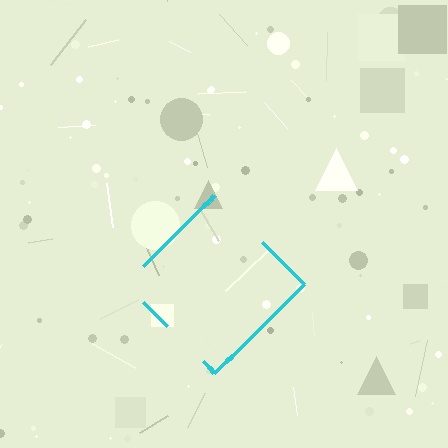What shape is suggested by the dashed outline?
The dashed outline suggests a diamond.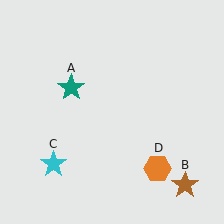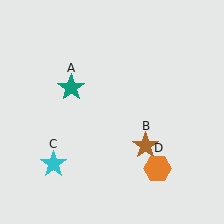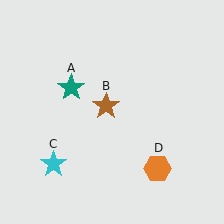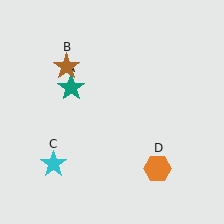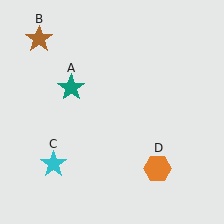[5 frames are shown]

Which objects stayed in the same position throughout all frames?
Teal star (object A) and cyan star (object C) and orange hexagon (object D) remained stationary.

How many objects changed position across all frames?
1 object changed position: brown star (object B).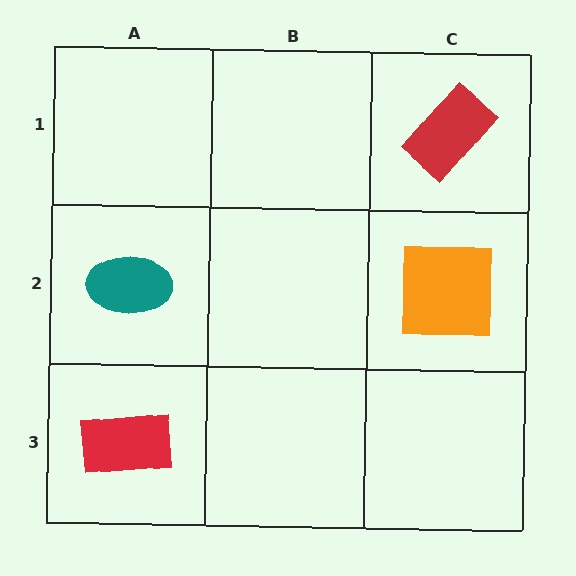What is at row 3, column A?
A red rectangle.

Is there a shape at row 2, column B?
No, that cell is empty.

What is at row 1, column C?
A red rectangle.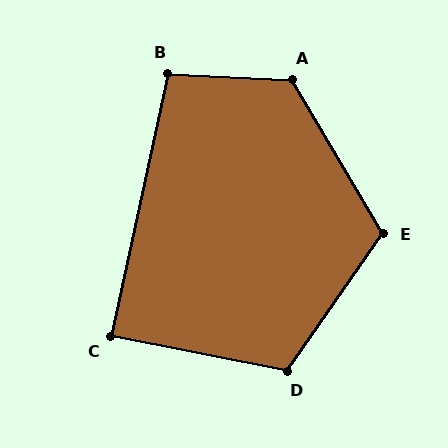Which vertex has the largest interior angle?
A, at approximately 123 degrees.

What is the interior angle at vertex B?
Approximately 100 degrees (obtuse).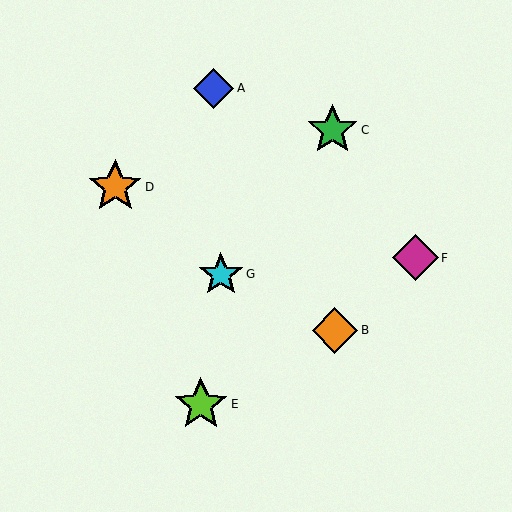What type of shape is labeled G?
Shape G is a cyan star.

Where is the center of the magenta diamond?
The center of the magenta diamond is at (415, 258).